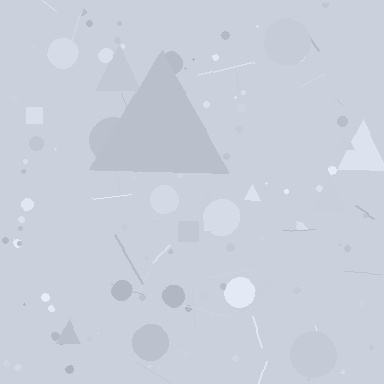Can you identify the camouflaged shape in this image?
The camouflaged shape is a triangle.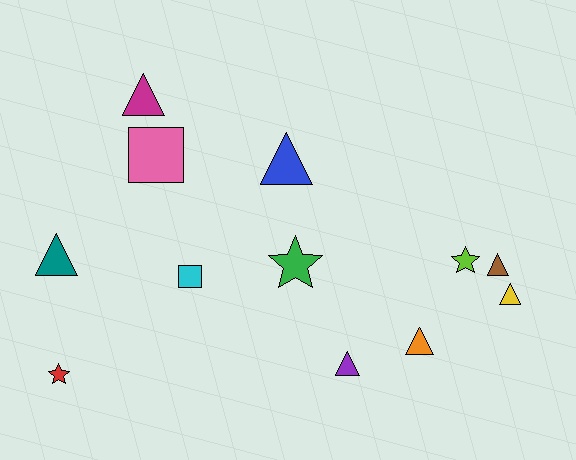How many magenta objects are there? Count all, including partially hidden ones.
There is 1 magenta object.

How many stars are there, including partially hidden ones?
There are 3 stars.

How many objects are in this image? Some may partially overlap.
There are 12 objects.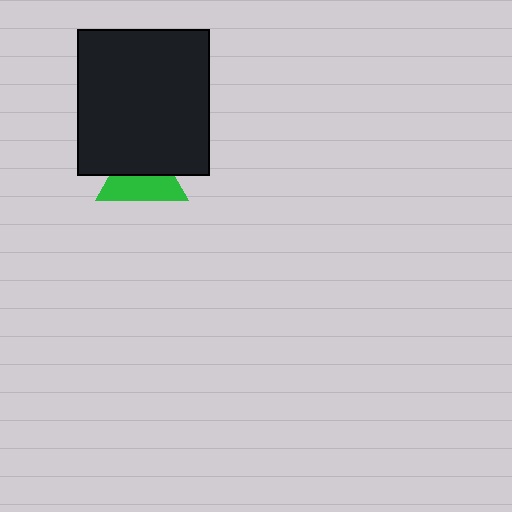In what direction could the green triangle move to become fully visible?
The green triangle could move down. That would shift it out from behind the black rectangle entirely.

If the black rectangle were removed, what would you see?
You would see the complete green triangle.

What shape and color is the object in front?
The object in front is a black rectangle.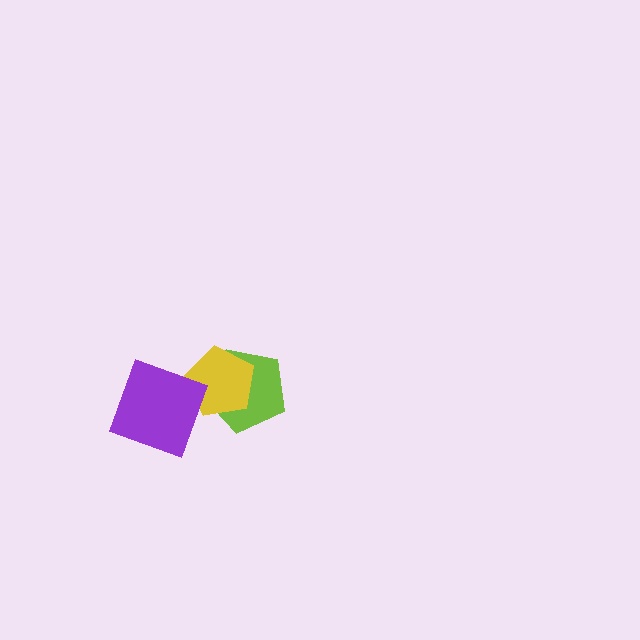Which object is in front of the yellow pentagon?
The purple square is in front of the yellow pentagon.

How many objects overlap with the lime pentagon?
1 object overlaps with the lime pentagon.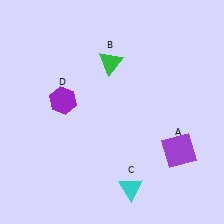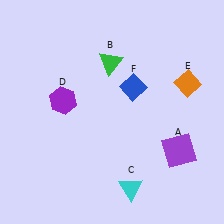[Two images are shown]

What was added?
An orange diamond (E), a blue diamond (F) were added in Image 2.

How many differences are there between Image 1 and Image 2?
There are 2 differences between the two images.